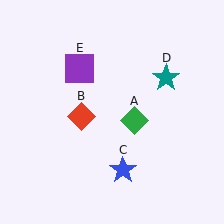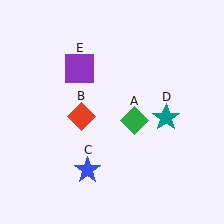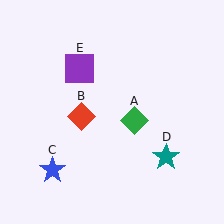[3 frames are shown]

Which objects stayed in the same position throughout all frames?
Green diamond (object A) and red diamond (object B) and purple square (object E) remained stationary.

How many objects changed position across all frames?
2 objects changed position: blue star (object C), teal star (object D).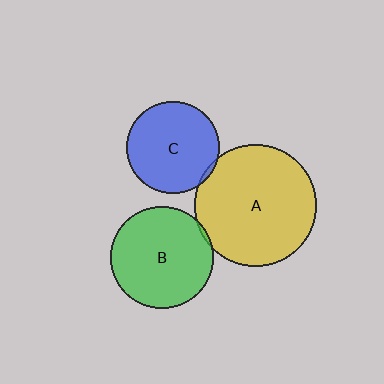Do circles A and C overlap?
Yes.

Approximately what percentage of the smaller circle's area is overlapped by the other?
Approximately 5%.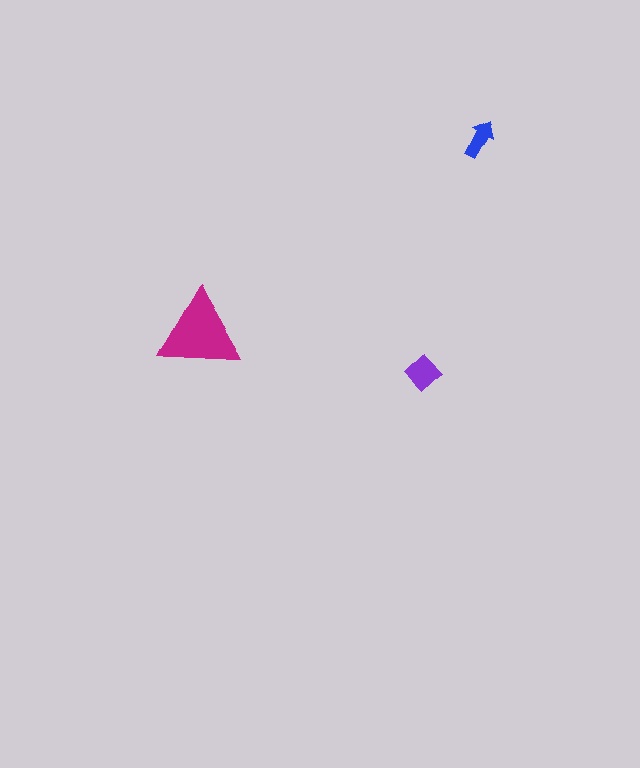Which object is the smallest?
The blue arrow.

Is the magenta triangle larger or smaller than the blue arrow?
Larger.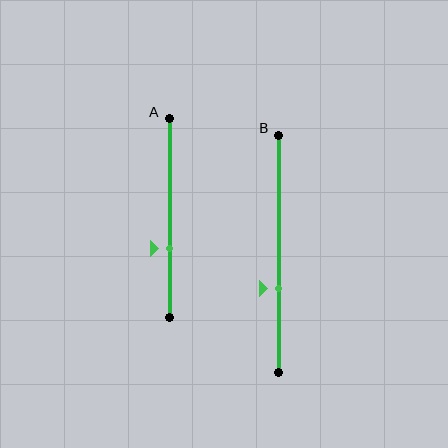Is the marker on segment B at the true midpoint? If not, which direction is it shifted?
No, the marker on segment B is shifted downward by about 15% of the segment length.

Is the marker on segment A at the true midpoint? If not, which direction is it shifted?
No, the marker on segment A is shifted downward by about 15% of the segment length.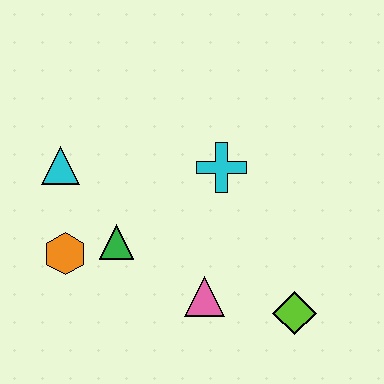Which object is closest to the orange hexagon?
The green triangle is closest to the orange hexagon.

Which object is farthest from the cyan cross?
The orange hexagon is farthest from the cyan cross.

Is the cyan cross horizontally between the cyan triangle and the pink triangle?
No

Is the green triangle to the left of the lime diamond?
Yes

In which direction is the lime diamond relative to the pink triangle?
The lime diamond is to the right of the pink triangle.